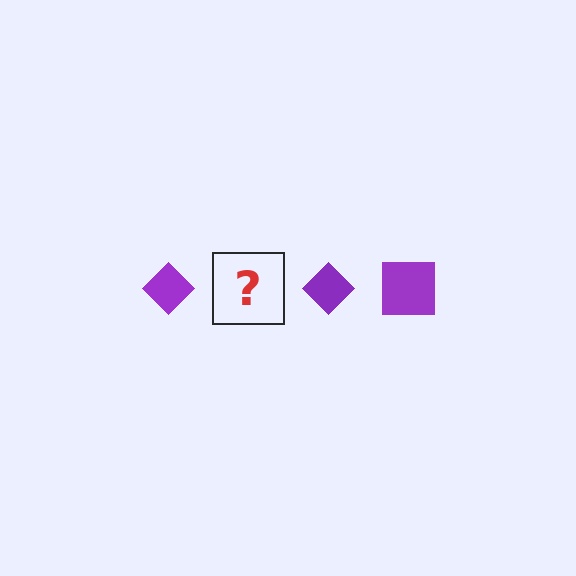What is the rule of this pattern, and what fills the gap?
The rule is that the pattern cycles through diamond, square shapes in purple. The gap should be filled with a purple square.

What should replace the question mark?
The question mark should be replaced with a purple square.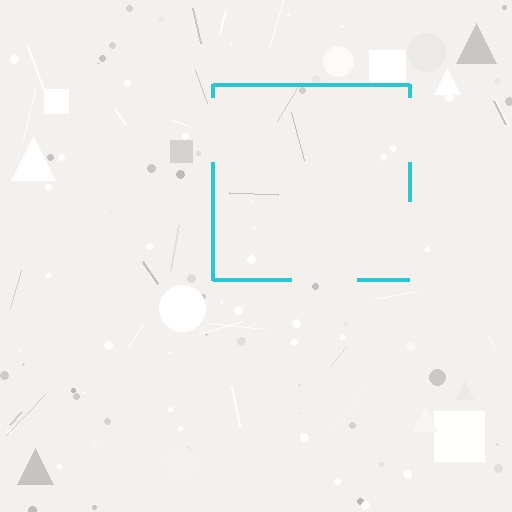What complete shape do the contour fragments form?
The contour fragments form a square.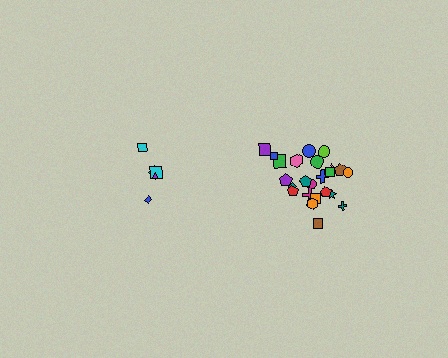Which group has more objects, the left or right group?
The right group.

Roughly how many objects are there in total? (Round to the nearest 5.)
Roughly 30 objects in total.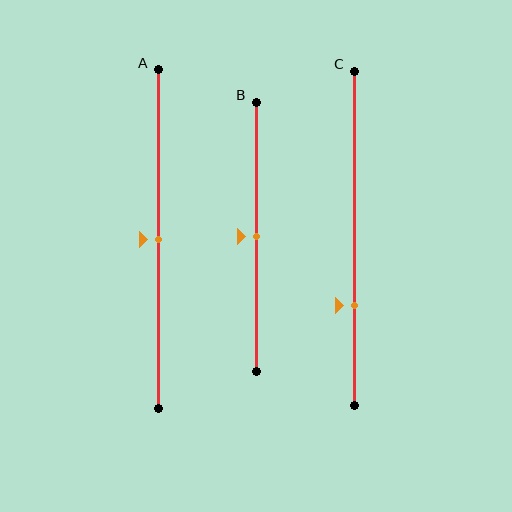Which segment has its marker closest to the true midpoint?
Segment A has its marker closest to the true midpoint.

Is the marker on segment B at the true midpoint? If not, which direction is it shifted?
Yes, the marker on segment B is at the true midpoint.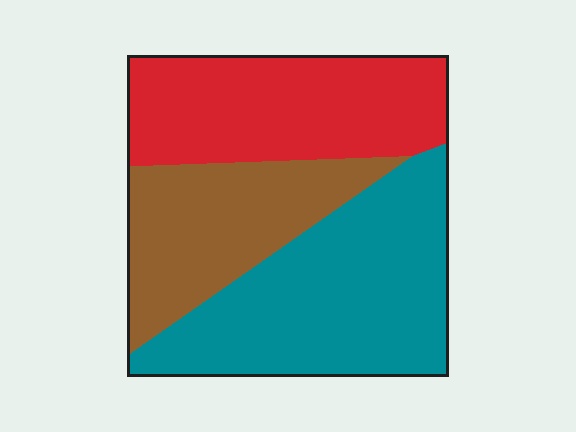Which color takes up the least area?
Brown, at roughly 25%.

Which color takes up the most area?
Teal, at roughly 40%.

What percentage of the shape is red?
Red takes up about one third (1/3) of the shape.